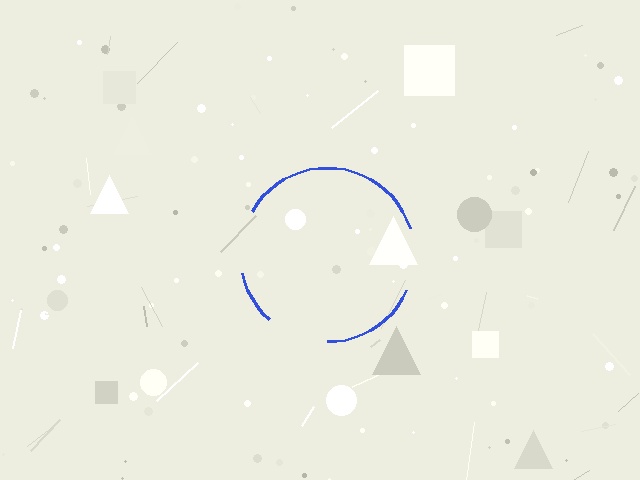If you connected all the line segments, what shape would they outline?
They would outline a circle.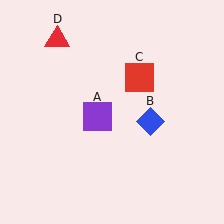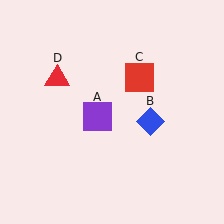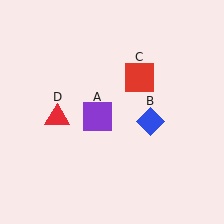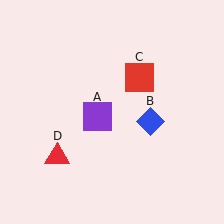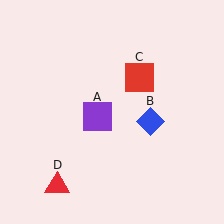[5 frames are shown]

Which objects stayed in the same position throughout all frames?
Purple square (object A) and blue diamond (object B) and red square (object C) remained stationary.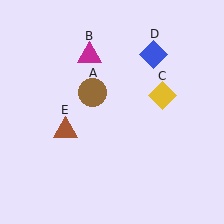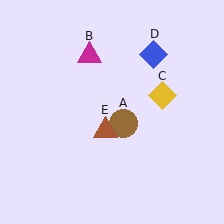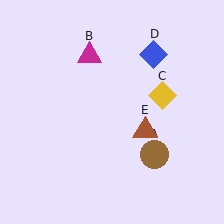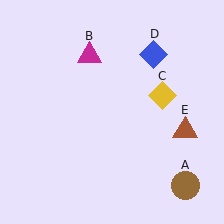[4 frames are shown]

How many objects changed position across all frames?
2 objects changed position: brown circle (object A), brown triangle (object E).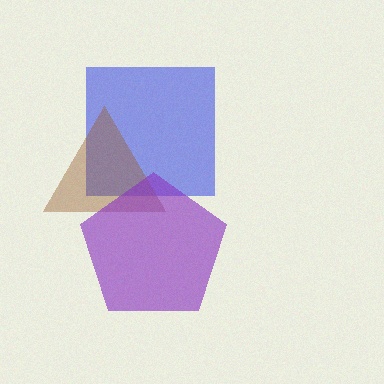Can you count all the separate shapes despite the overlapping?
Yes, there are 3 separate shapes.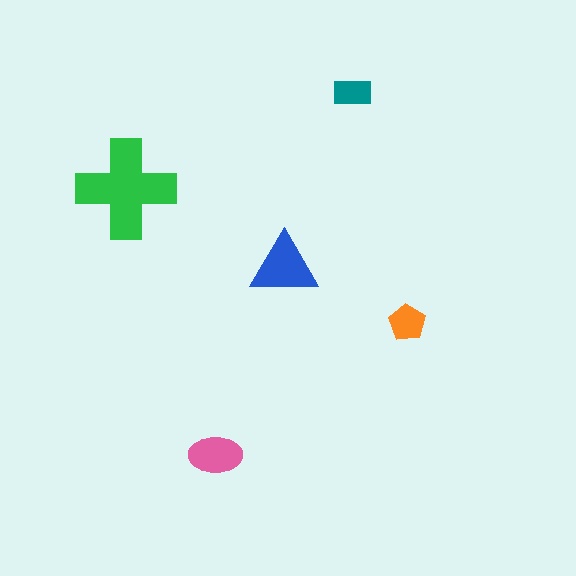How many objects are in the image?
There are 5 objects in the image.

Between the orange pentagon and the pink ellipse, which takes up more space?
The pink ellipse.